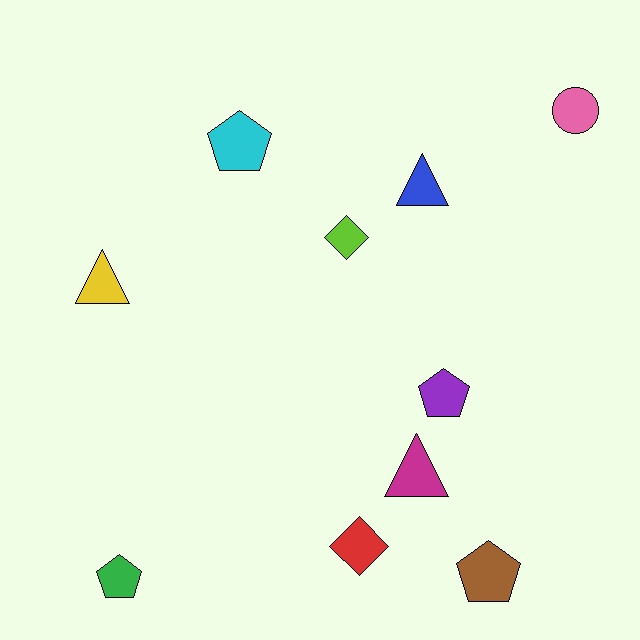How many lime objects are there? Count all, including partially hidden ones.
There is 1 lime object.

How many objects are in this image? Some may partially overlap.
There are 10 objects.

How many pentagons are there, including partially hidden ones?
There are 4 pentagons.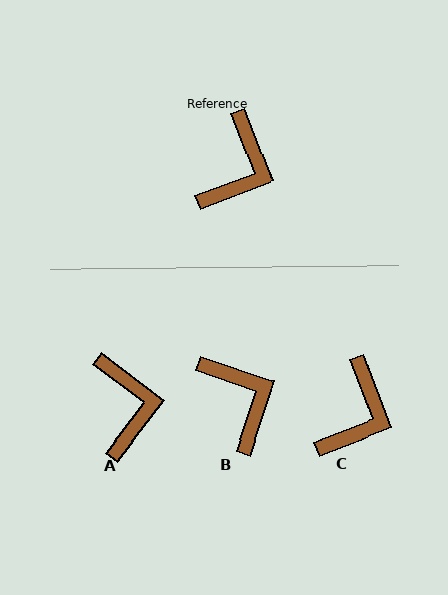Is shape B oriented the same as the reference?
No, it is off by about 50 degrees.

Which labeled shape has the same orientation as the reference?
C.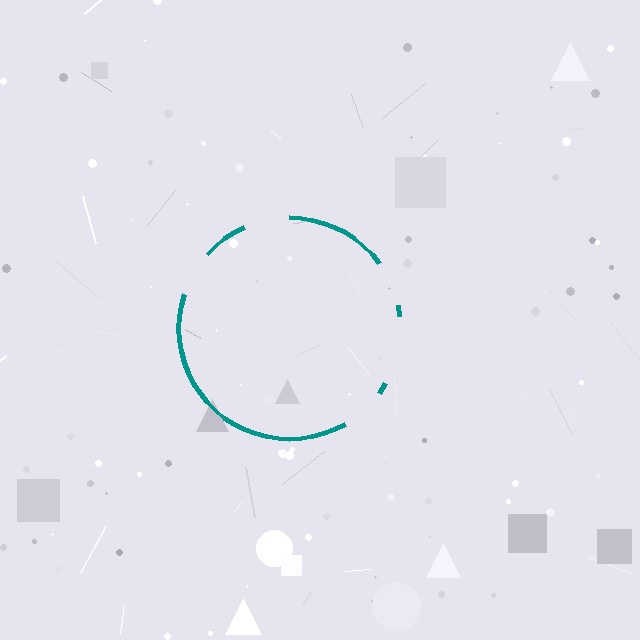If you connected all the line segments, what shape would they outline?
They would outline a circle.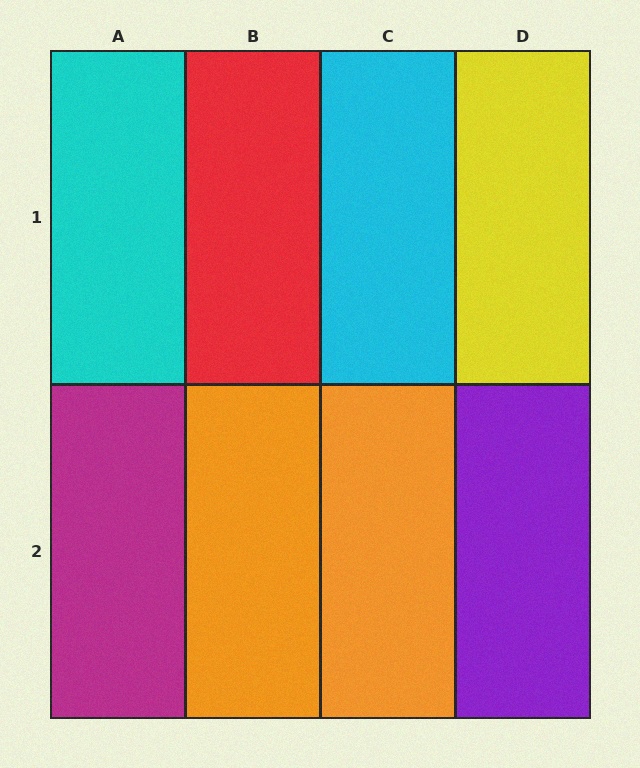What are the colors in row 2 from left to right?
Magenta, orange, orange, purple.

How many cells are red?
1 cell is red.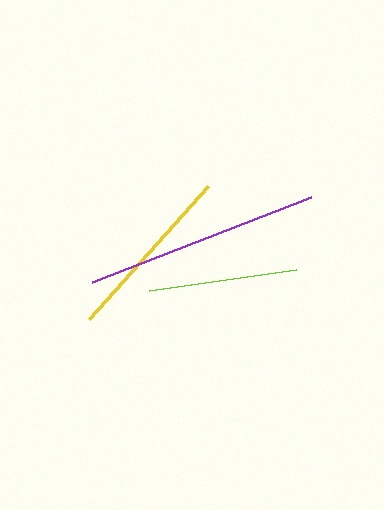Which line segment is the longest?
The purple line is the longest at approximately 235 pixels.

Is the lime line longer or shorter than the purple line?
The purple line is longer than the lime line.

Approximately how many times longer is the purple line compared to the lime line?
The purple line is approximately 1.6 times the length of the lime line.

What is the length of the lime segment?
The lime segment is approximately 149 pixels long.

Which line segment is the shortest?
The lime line is the shortest at approximately 149 pixels.